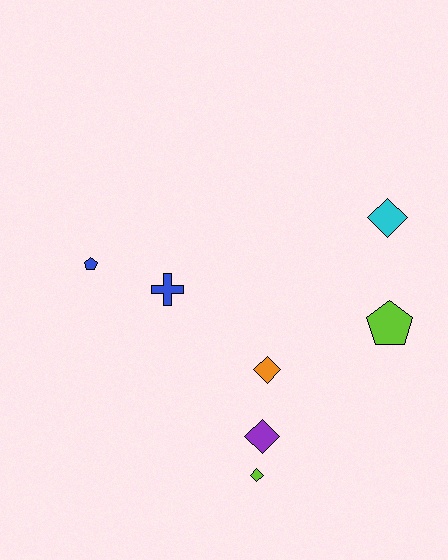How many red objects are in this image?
There are no red objects.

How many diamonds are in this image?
There are 4 diamonds.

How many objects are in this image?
There are 7 objects.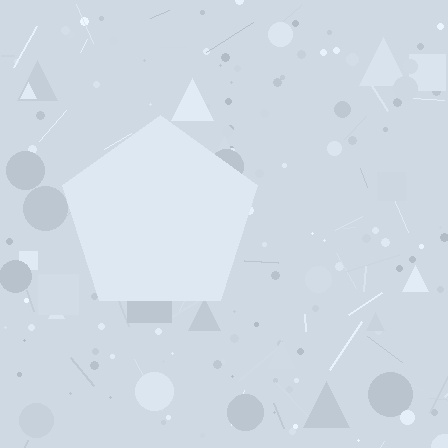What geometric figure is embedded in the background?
A pentagon is embedded in the background.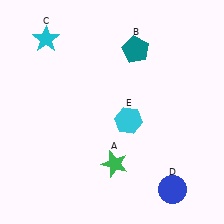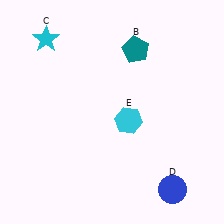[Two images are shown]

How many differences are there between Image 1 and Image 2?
There is 1 difference between the two images.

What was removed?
The green star (A) was removed in Image 2.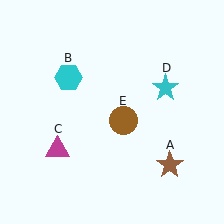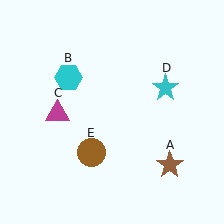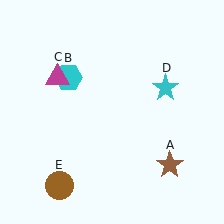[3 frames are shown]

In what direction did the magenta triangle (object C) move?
The magenta triangle (object C) moved up.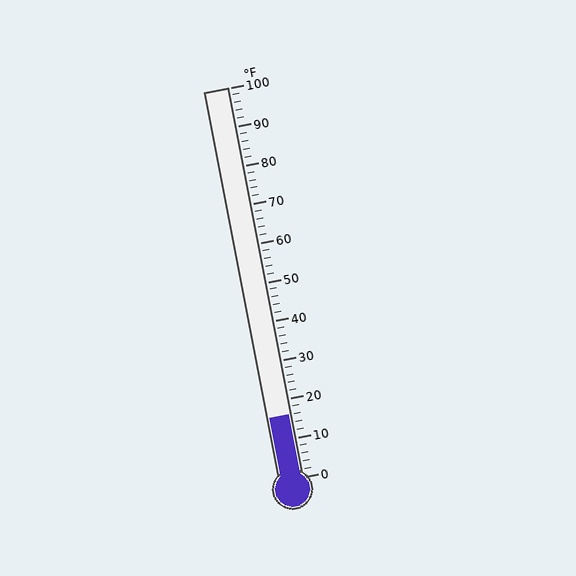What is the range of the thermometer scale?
The thermometer scale ranges from 0°F to 100°F.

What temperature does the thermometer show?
The thermometer shows approximately 16°F.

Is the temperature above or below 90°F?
The temperature is below 90°F.